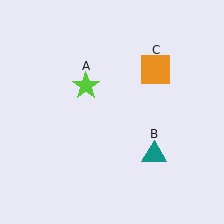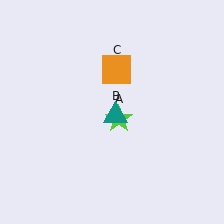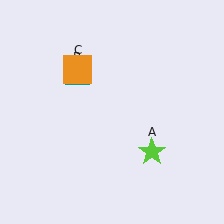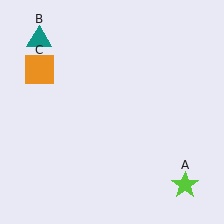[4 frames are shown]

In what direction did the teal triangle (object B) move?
The teal triangle (object B) moved up and to the left.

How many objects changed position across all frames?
3 objects changed position: lime star (object A), teal triangle (object B), orange square (object C).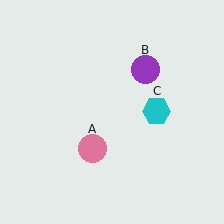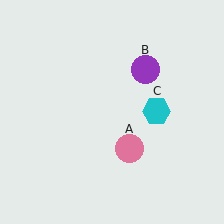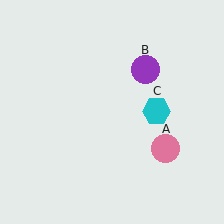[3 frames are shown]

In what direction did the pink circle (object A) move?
The pink circle (object A) moved right.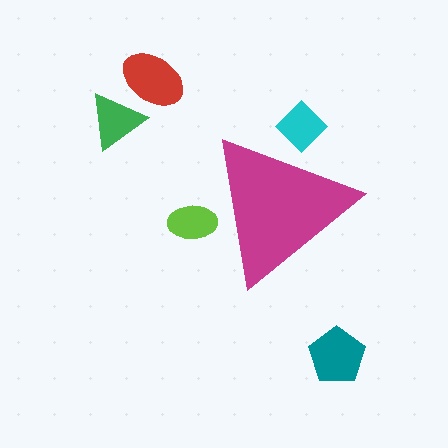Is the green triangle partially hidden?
No, the green triangle is fully visible.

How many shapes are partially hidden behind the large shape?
2 shapes are partially hidden.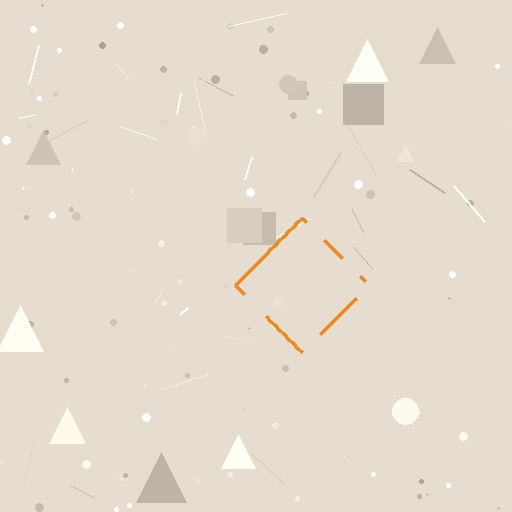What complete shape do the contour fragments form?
The contour fragments form a diamond.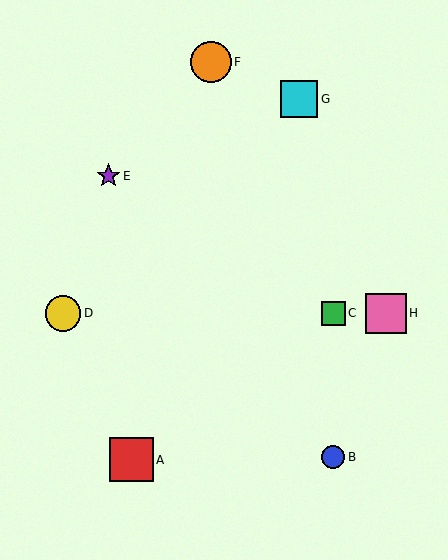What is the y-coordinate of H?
Object H is at y≈313.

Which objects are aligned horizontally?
Objects C, D, H are aligned horizontally.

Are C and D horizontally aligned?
Yes, both are at y≈313.